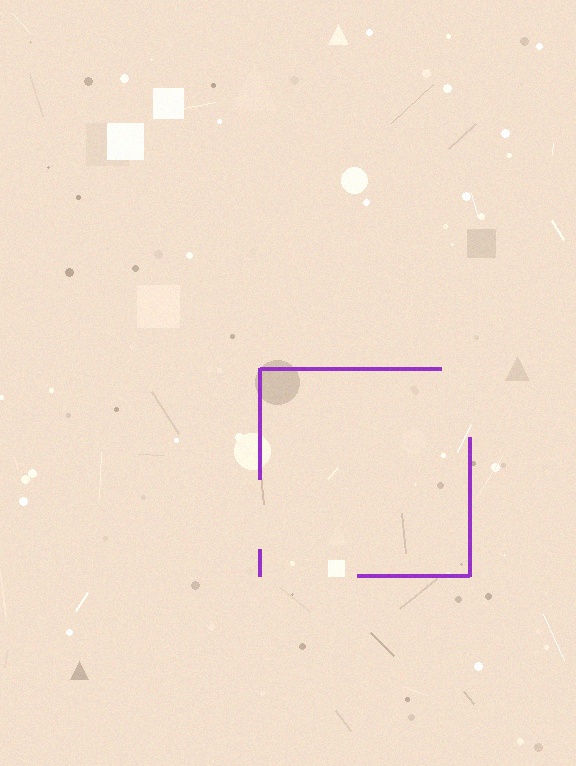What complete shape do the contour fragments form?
The contour fragments form a square.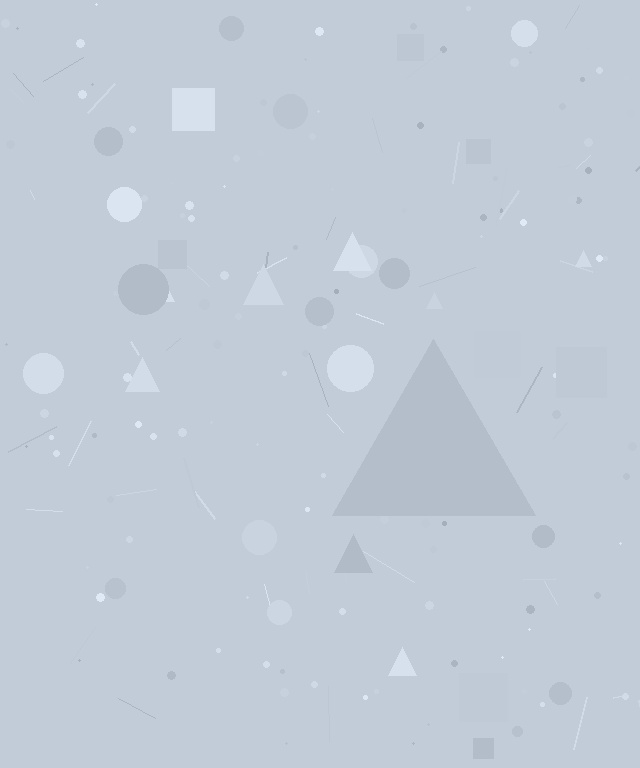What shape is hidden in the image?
A triangle is hidden in the image.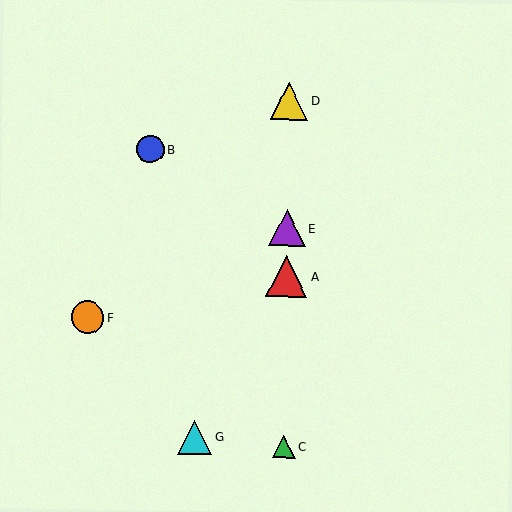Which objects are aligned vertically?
Objects A, C, D, E are aligned vertically.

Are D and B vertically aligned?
No, D is at x≈289 and B is at x≈150.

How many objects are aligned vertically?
4 objects (A, C, D, E) are aligned vertically.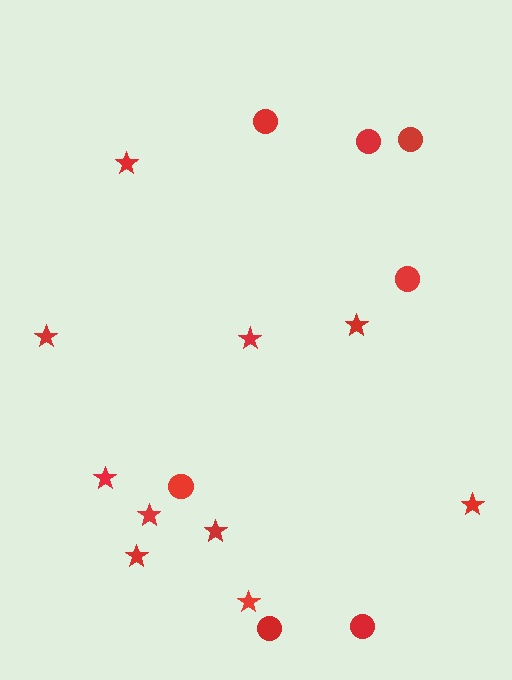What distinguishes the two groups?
There are 2 groups: one group of circles (7) and one group of stars (10).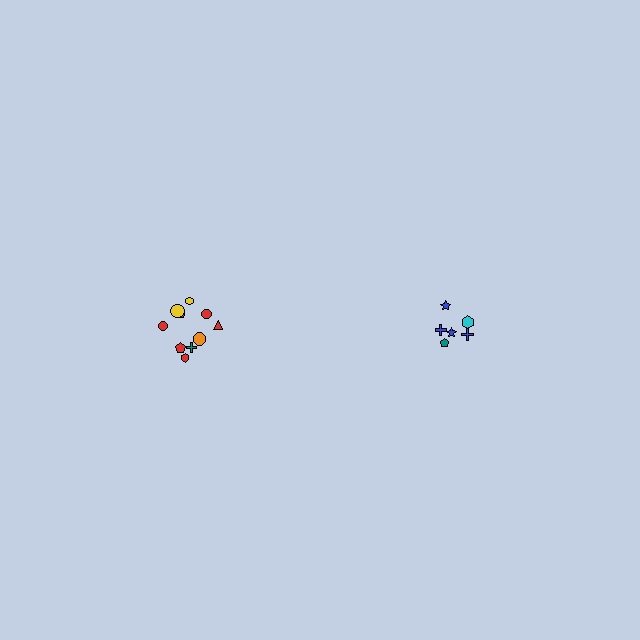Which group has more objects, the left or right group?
The left group.